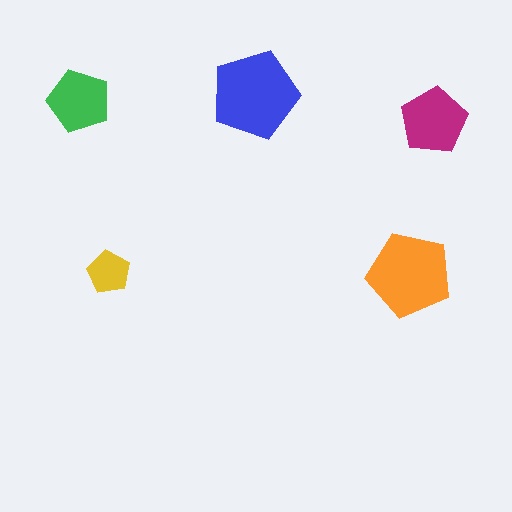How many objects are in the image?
There are 5 objects in the image.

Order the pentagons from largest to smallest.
the blue one, the orange one, the magenta one, the green one, the yellow one.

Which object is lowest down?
The orange pentagon is bottommost.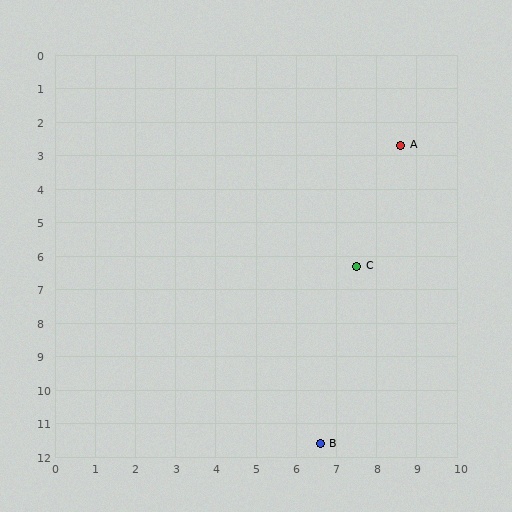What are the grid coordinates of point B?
Point B is at approximately (6.6, 11.6).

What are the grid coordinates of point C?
Point C is at approximately (7.5, 6.3).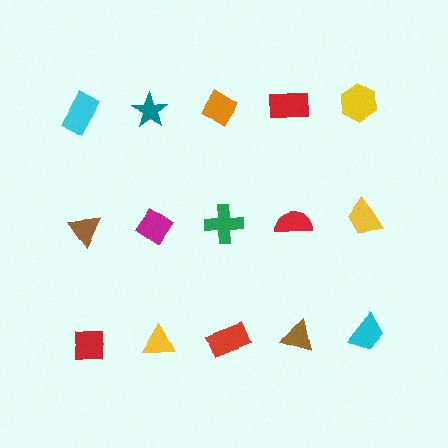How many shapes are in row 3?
5 shapes.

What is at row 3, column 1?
A red square.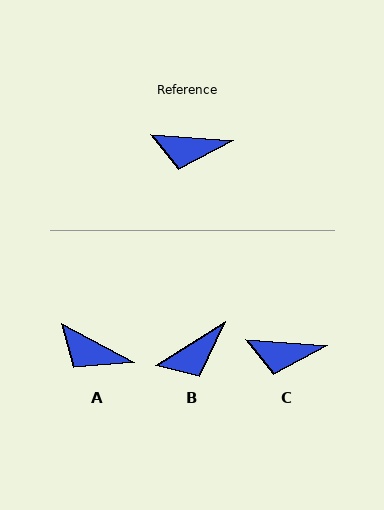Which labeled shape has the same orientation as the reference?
C.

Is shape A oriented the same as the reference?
No, it is off by about 24 degrees.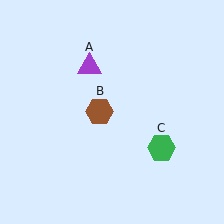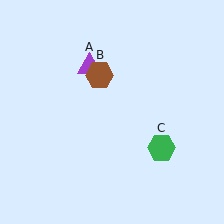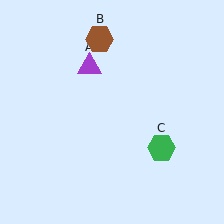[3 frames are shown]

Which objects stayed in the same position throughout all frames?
Purple triangle (object A) and green hexagon (object C) remained stationary.